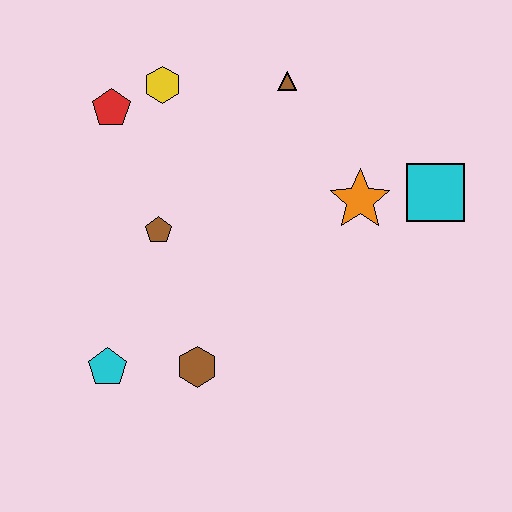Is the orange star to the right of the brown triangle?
Yes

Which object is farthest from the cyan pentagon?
The cyan square is farthest from the cyan pentagon.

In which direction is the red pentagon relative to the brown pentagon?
The red pentagon is above the brown pentagon.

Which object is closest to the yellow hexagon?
The red pentagon is closest to the yellow hexagon.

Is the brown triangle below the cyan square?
No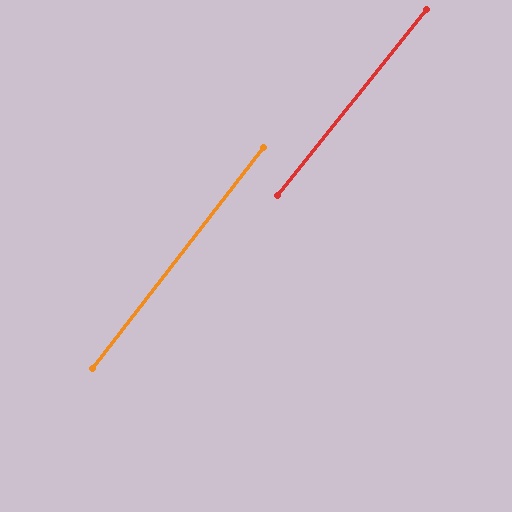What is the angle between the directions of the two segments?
Approximately 1 degree.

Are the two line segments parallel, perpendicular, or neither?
Parallel — their directions differ by only 1.1°.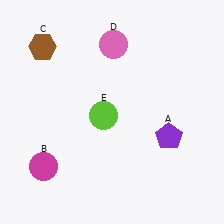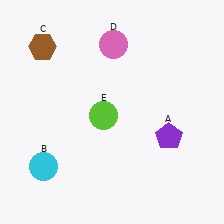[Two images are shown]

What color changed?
The circle (B) changed from magenta in Image 1 to cyan in Image 2.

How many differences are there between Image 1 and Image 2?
There is 1 difference between the two images.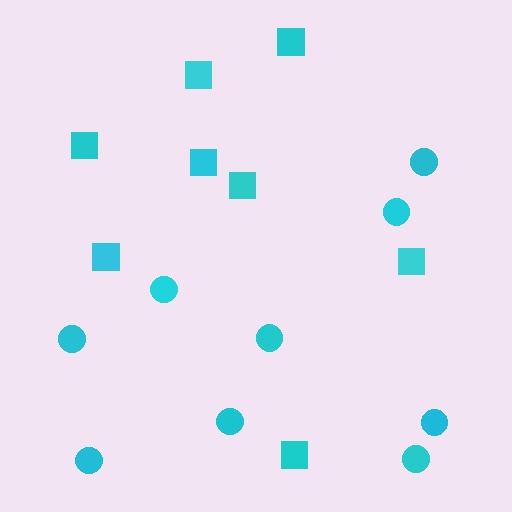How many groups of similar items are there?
There are 2 groups: one group of circles (9) and one group of squares (8).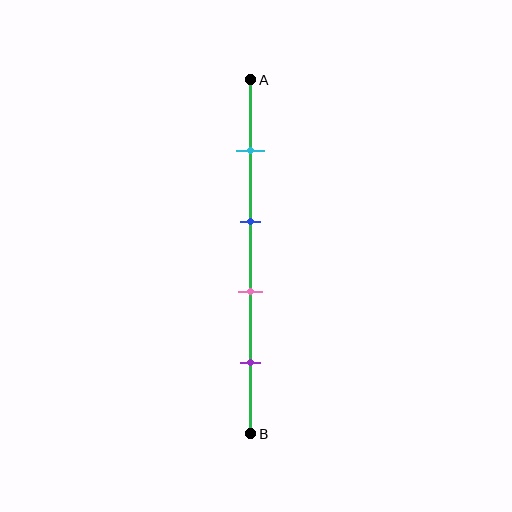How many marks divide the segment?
There are 4 marks dividing the segment.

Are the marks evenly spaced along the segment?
Yes, the marks are approximately evenly spaced.